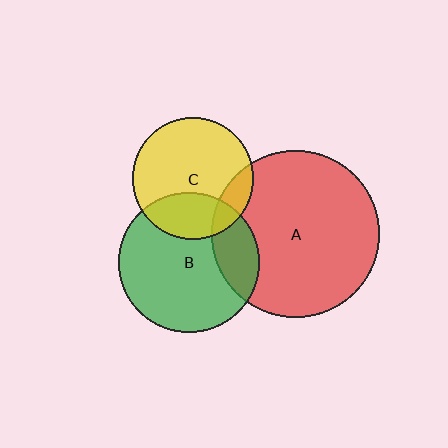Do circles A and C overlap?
Yes.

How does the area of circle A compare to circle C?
Approximately 1.9 times.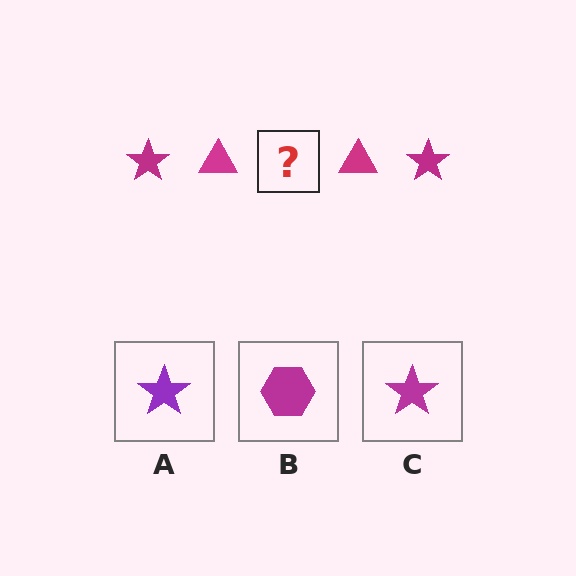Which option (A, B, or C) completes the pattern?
C.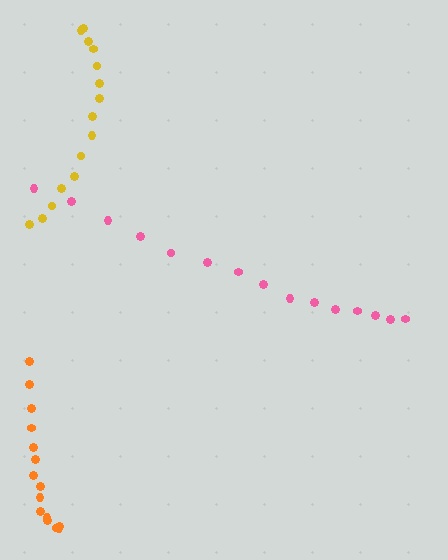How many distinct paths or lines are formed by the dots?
There are 3 distinct paths.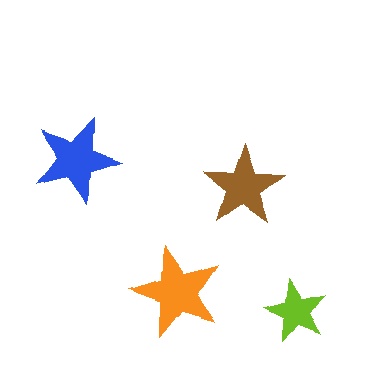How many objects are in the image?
There are 4 objects in the image.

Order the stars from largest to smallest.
the orange one, the blue one, the brown one, the lime one.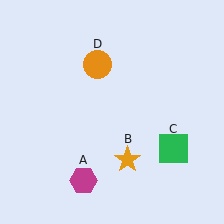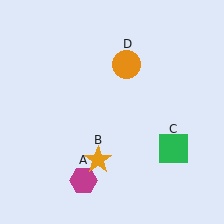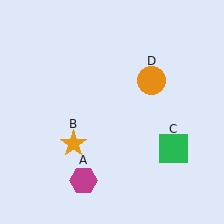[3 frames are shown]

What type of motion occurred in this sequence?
The orange star (object B), orange circle (object D) rotated clockwise around the center of the scene.